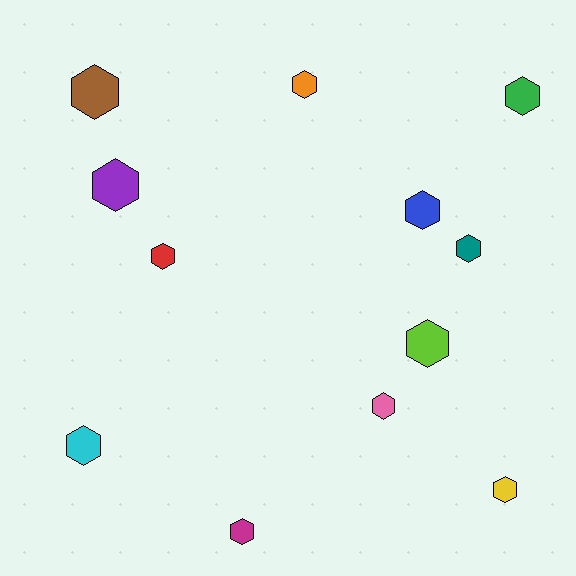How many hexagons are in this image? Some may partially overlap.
There are 12 hexagons.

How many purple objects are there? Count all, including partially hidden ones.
There is 1 purple object.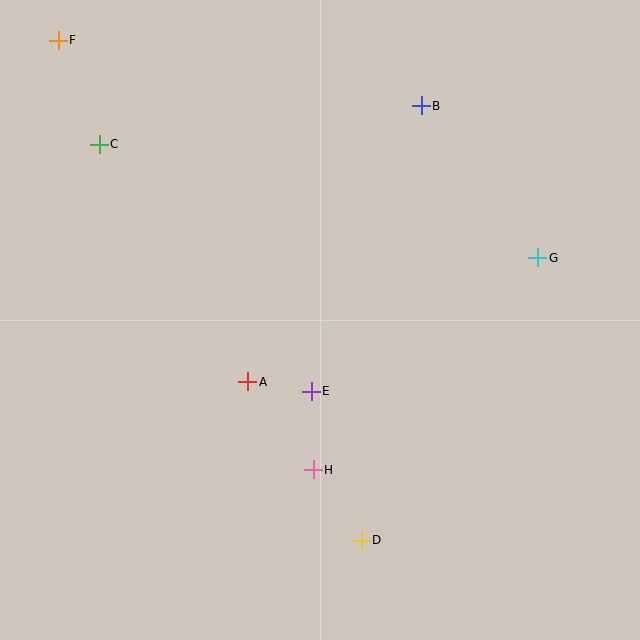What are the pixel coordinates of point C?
Point C is at (99, 144).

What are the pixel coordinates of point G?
Point G is at (538, 258).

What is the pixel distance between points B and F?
The distance between B and F is 369 pixels.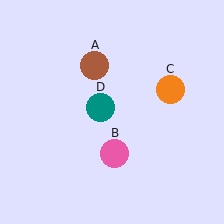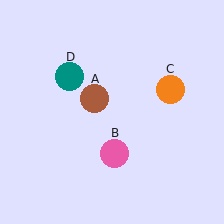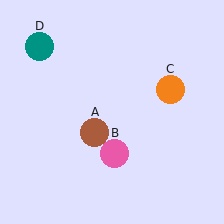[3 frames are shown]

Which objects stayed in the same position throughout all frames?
Pink circle (object B) and orange circle (object C) remained stationary.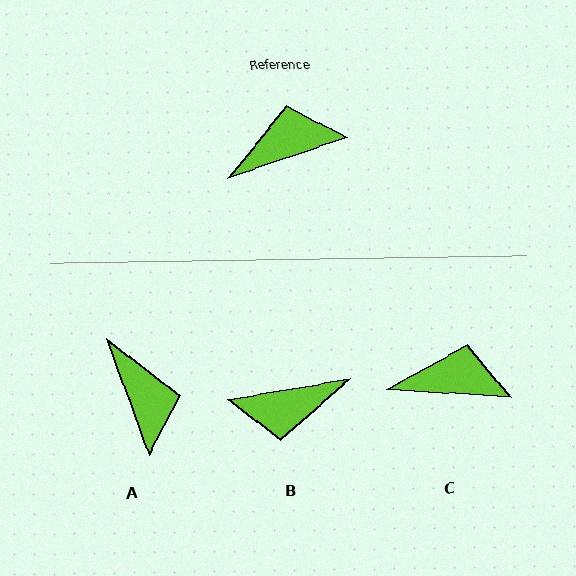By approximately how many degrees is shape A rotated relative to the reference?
Approximately 89 degrees clockwise.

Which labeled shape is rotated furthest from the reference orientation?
B, about 171 degrees away.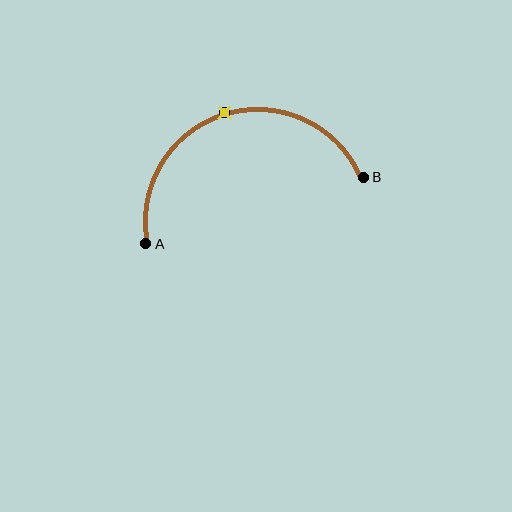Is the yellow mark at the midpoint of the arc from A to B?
Yes. The yellow mark lies on the arc at equal arc-length from both A and B — it is the arc midpoint.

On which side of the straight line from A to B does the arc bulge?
The arc bulges above the straight line connecting A and B.